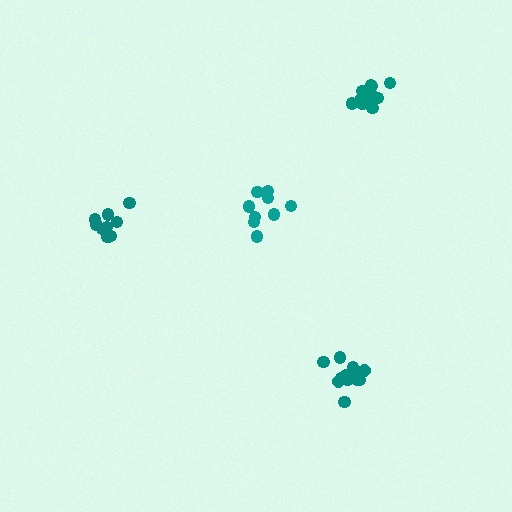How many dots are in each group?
Group 1: 9 dots, Group 2: 15 dots, Group 3: 14 dots, Group 4: 10 dots (48 total).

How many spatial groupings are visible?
There are 4 spatial groupings.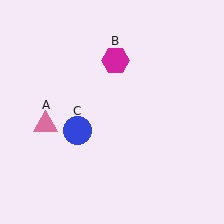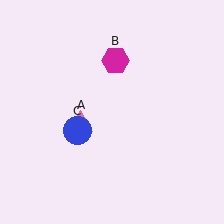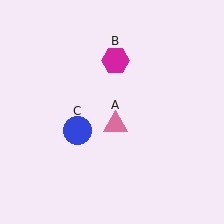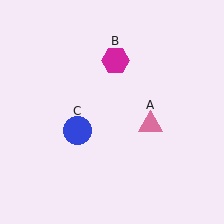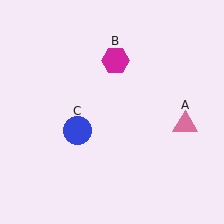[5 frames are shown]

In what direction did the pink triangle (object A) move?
The pink triangle (object A) moved right.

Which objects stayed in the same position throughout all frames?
Magenta hexagon (object B) and blue circle (object C) remained stationary.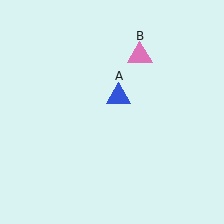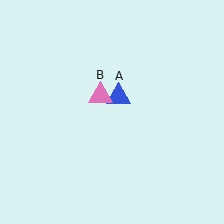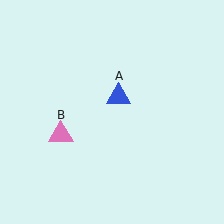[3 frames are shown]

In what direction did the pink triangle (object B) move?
The pink triangle (object B) moved down and to the left.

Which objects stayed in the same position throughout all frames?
Blue triangle (object A) remained stationary.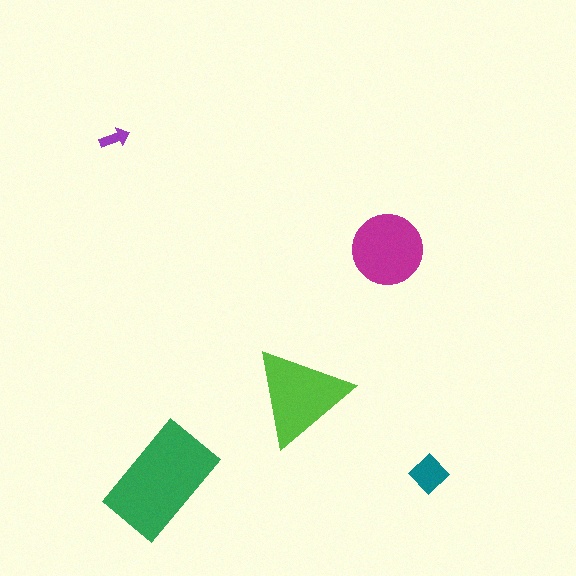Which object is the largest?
The green rectangle.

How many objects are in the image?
There are 5 objects in the image.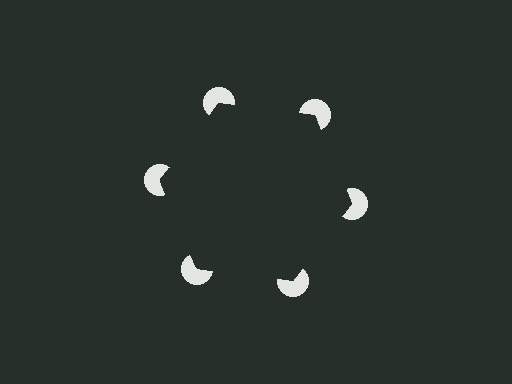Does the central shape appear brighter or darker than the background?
It typically appears slightly darker than the background, even though no actual brightness change is drawn.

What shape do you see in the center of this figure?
An illusory hexagon — its edges are inferred from the aligned wedge cuts in the pac-man discs, not physically drawn.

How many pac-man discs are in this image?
There are 6 — one at each vertex of the illusory hexagon.